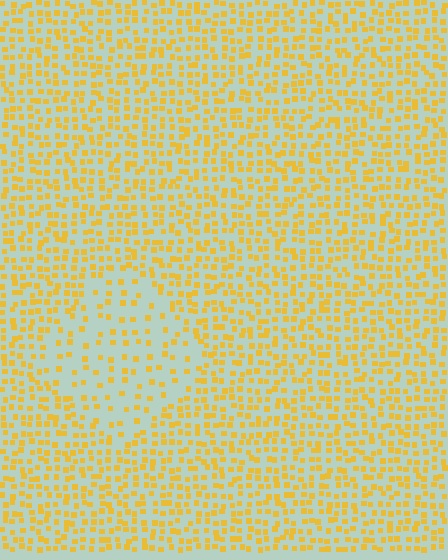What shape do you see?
I see a diamond.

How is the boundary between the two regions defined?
The boundary is defined by a change in element density (approximately 2.2x ratio). All elements are the same color, size, and shape.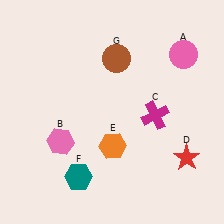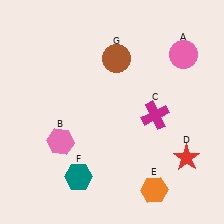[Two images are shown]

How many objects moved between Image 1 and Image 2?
1 object moved between the two images.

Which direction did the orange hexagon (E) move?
The orange hexagon (E) moved down.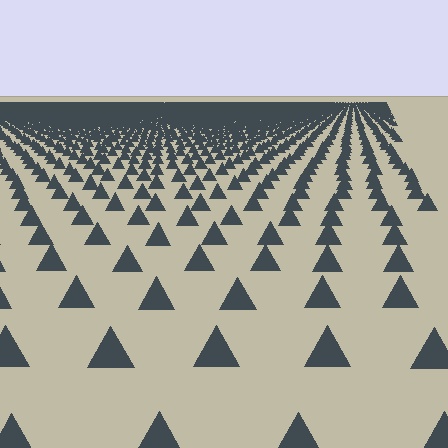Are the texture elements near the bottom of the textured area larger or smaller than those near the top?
Larger. Near the bottom, elements are closer to the viewer and appear at a bigger on-screen size.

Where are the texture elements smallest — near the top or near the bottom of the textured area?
Near the top.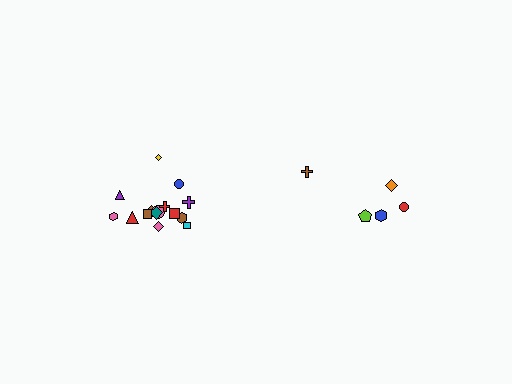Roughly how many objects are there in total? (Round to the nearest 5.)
Roughly 20 objects in total.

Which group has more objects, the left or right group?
The left group.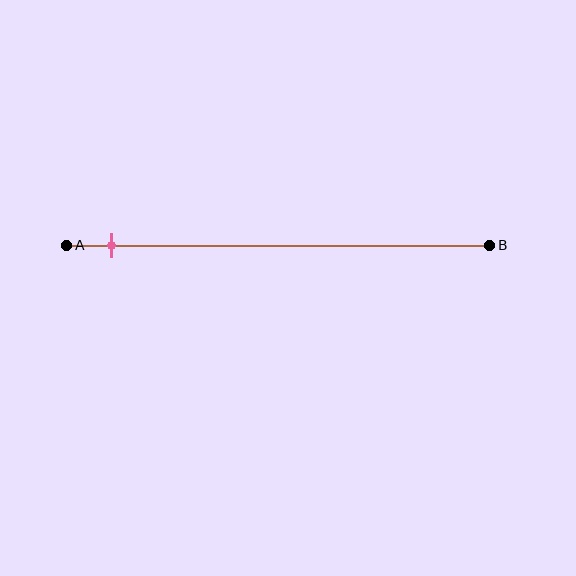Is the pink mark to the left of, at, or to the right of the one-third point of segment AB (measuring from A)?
The pink mark is to the left of the one-third point of segment AB.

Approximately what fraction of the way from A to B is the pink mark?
The pink mark is approximately 10% of the way from A to B.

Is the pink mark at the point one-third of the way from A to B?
No, the mark is at about 10% from A, not at the 33% one-third point.